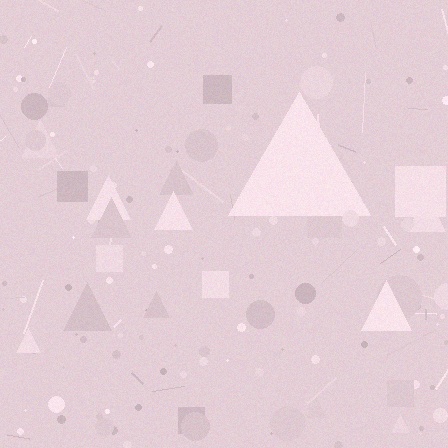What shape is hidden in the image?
A triangle is hidden in the image.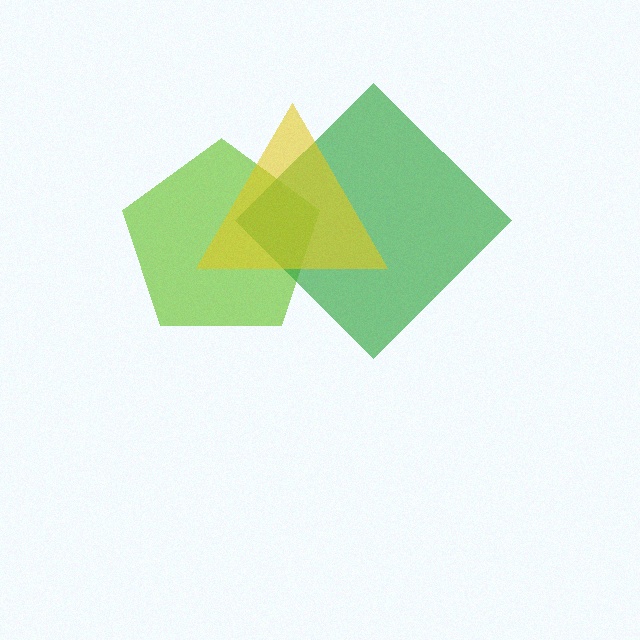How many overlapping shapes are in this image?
There are 3 overlapping shapes in the image.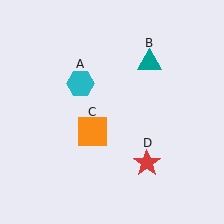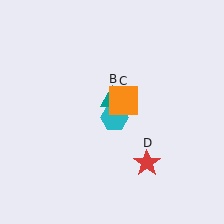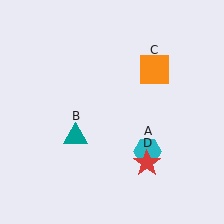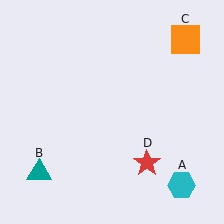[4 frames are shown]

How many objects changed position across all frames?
3 objects changed position: cyan hexagon (object A), teal triangle (object B), orange square (object C).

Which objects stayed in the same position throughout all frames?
Red star (object D) remained stationary.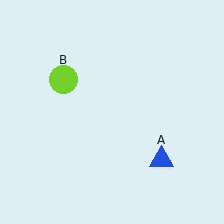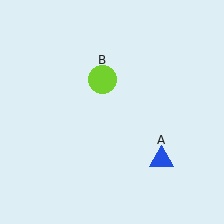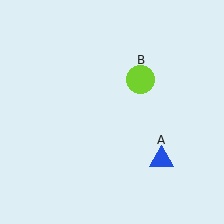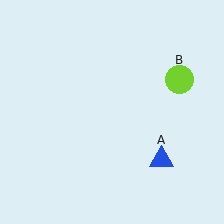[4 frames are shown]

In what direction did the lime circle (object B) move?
The lime circle (object B) moved right.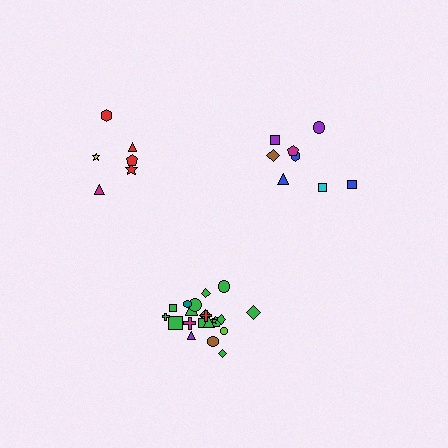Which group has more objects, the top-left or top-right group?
The top-right group.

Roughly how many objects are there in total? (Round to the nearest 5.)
Roughly 35 objects in total.